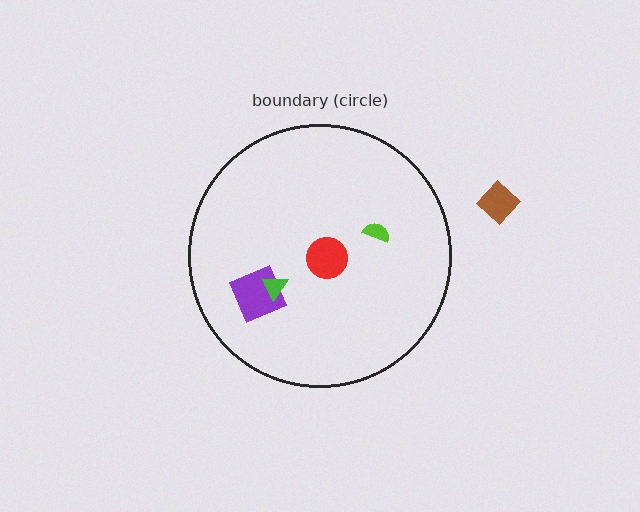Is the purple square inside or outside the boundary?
Inside.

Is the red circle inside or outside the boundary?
Inside.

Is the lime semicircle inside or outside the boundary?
Inside.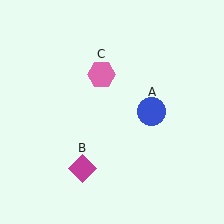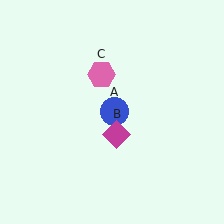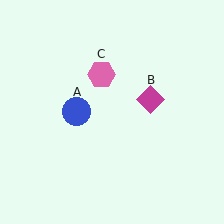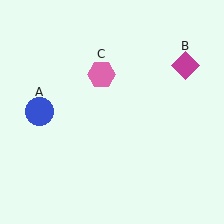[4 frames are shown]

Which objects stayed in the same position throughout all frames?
Pink hexagon (object C) remained stationary.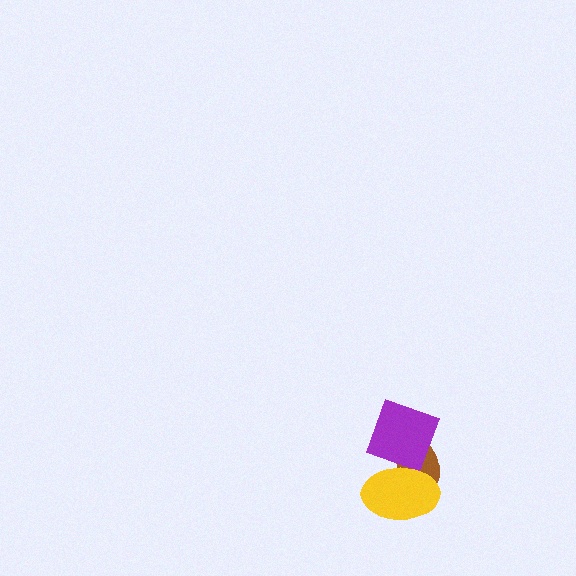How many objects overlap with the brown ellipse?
2 objects overlap with the brown ellipse.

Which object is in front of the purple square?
The yellow ellipse is in front of the purple square.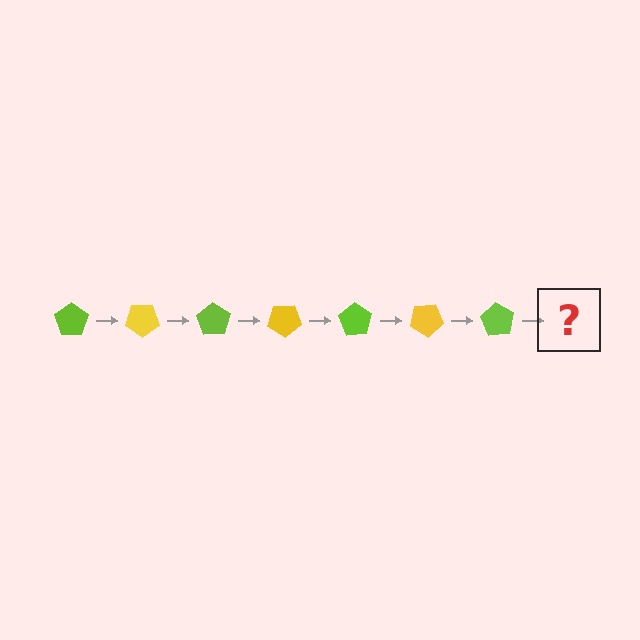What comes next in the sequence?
The next element should be a yellow pentagon, rotated 245 degrees from the start.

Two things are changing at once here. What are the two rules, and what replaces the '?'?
The two rules are that it rotates 35 degrees each step and the color cycles through lime and yellow. The '?' should be a yellow pentagon, rotated 245 degrees from the start.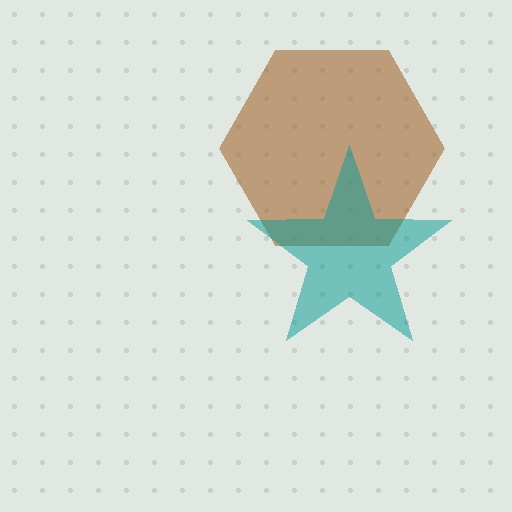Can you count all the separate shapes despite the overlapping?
Yes, there are 2 separate shapes.